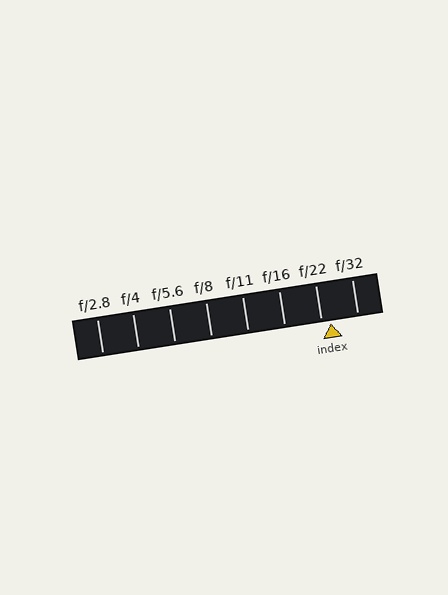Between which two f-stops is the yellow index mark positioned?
The index mark is between f/22 and f/32.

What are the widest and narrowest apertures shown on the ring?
The widest aperture shown is f/2.8 and the narrowest is f/32.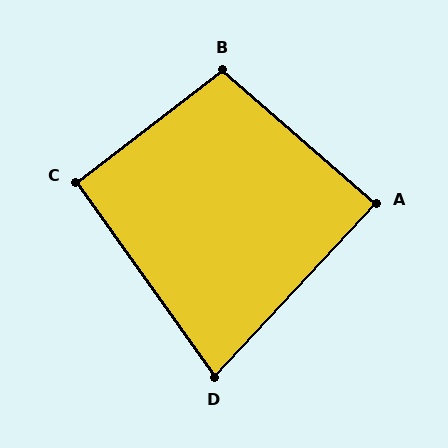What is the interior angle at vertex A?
Approximately 88 degrees (approximately right).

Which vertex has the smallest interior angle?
D, at approximately 78 degrees.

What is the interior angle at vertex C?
Approximately 92 degrees (approximately right).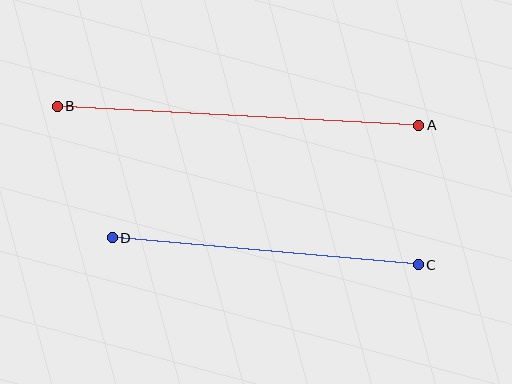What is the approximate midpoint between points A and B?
The midpoint is at approximately (238, 116) pixels.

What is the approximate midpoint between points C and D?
The midpoint is at approximately (265, 251) pixels.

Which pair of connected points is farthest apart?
Points A and B are farthest apart.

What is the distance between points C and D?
The distance is approximately 307 pixels.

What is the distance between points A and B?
The distance is approximately 362 pixels.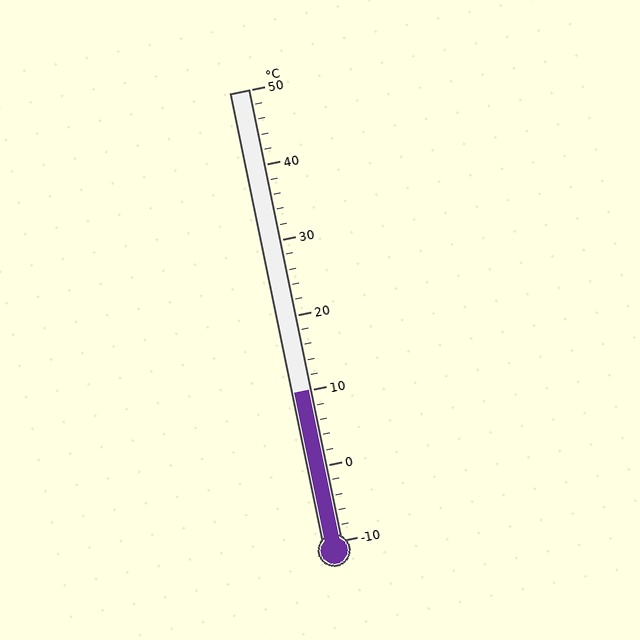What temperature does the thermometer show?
The thermometer shows approximately 10°C.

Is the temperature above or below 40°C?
The temperature is below 40°C.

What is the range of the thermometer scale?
The thermometer scale ranges from -10°C to 50°C.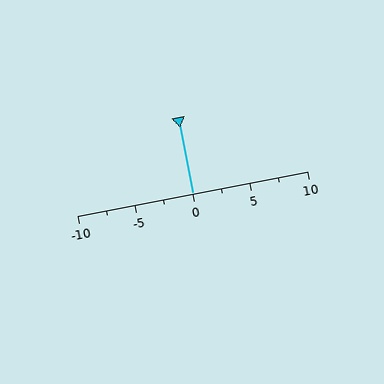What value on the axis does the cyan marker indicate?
The marker indicates approximately 0.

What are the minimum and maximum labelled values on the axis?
The axis runs from -10 to 10.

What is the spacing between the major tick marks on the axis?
The major ticks are spaced 5 apart.